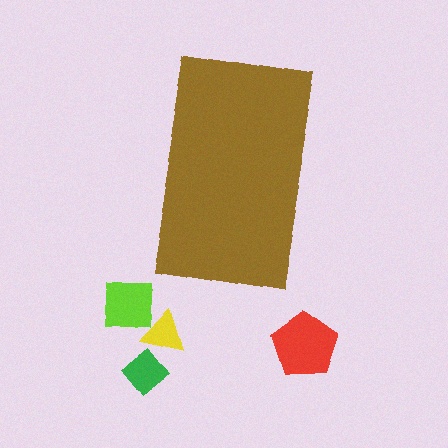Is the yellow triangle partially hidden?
No, the yellow triangle is fully visible.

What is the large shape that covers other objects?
A brown rectangle.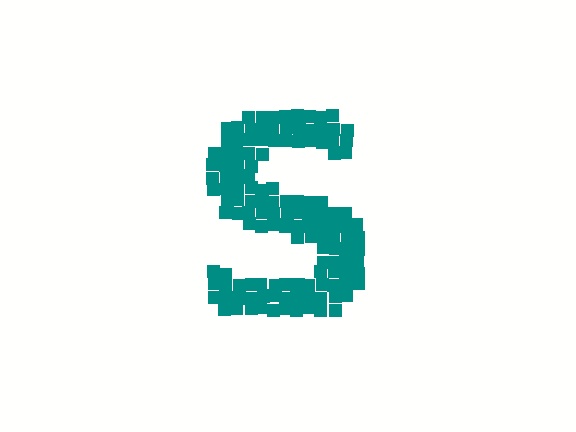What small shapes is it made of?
It is made of small squares.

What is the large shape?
The large shape is the letter S.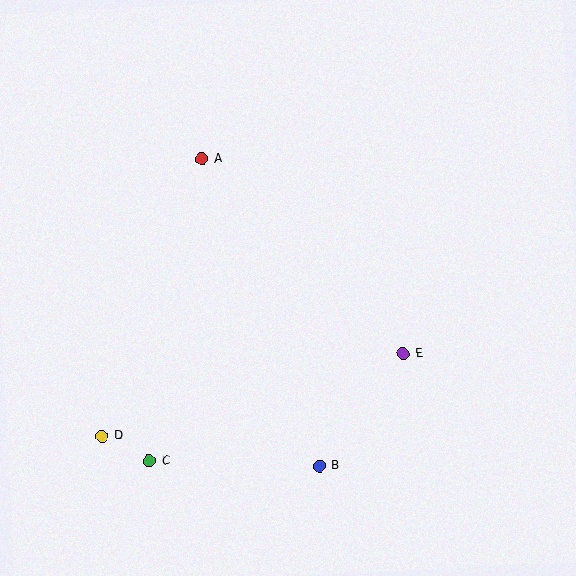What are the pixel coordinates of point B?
Point B is at (319, 466).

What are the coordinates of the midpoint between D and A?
The midpoint between D and A is at (152, 297).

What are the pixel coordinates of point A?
Point A is at (202, 159).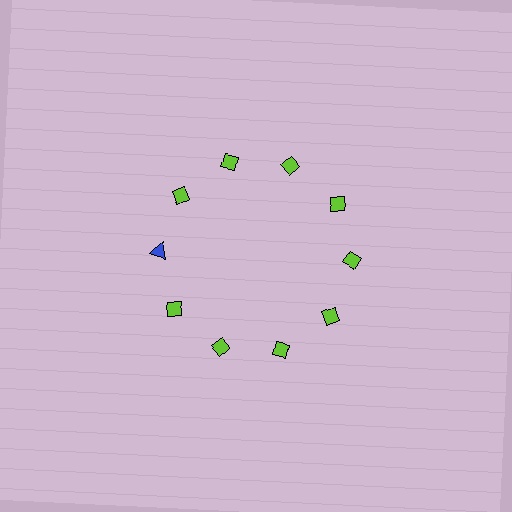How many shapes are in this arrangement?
There are 10 shapes arranged in a ring pattern.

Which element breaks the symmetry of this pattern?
The blue triangle at roughly the 9 o'clock position breaks the symmetry. All other shapes are lime diamonds.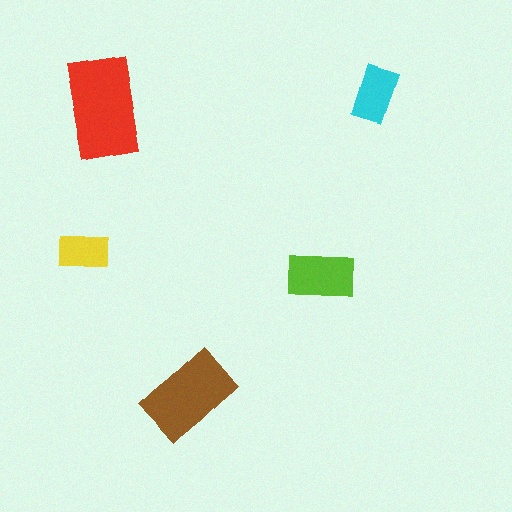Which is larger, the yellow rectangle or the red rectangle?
The red one.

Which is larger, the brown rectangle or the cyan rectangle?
The brown one.